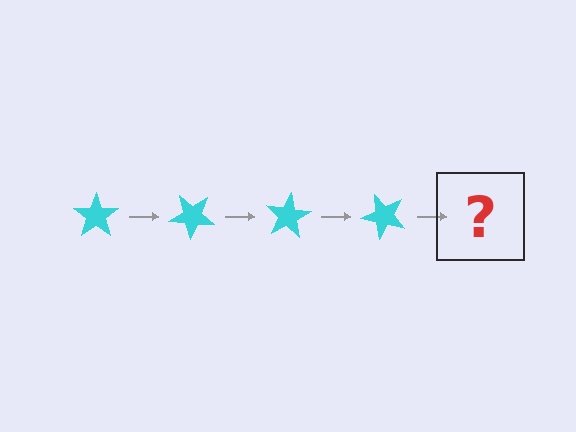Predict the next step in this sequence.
The next step is a cyan star rotated 160 degrees.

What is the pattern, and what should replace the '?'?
The pattern is that the star rotates 40 degrees each step. The '?' should be a cyan star rotated 160 degrees.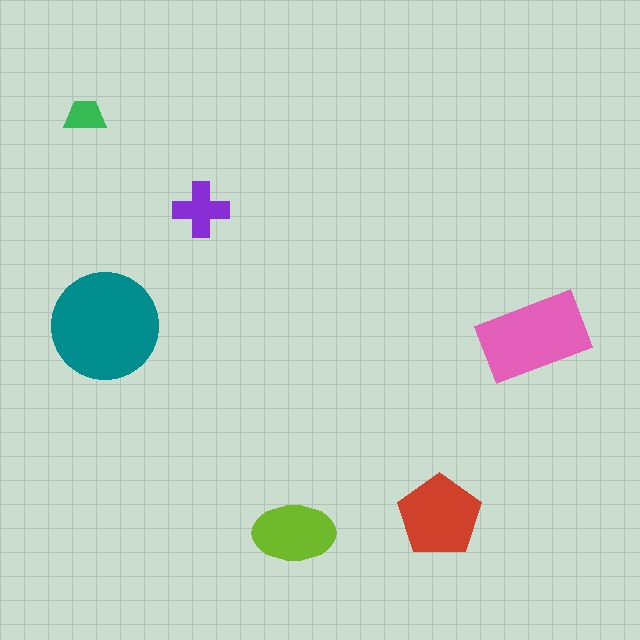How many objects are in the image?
There are 6 objects in the image.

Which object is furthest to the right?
The pink rectangle is rightmost.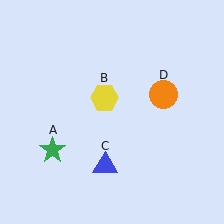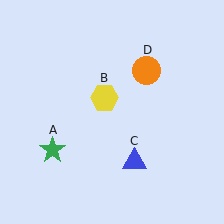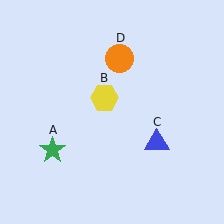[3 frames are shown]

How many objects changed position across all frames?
2 objects changed position: blue triangle (object C), orange circle (object D).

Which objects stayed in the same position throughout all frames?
Green star (object A) and yellow hexagon (object B) remained stationary.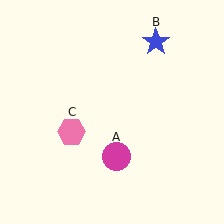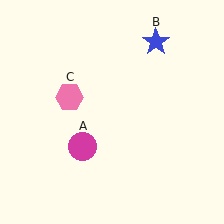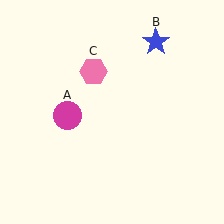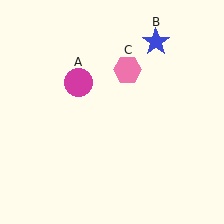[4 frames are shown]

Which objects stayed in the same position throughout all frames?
Blue star (object B) remained stationary.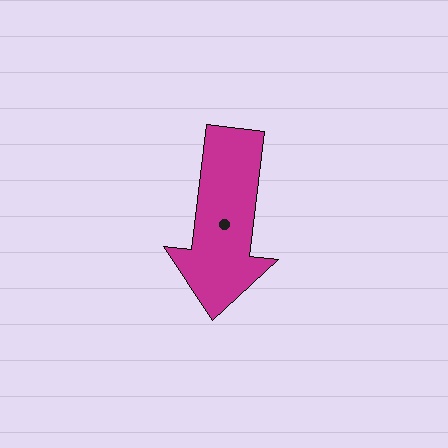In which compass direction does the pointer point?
South.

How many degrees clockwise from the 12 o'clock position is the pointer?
Approximately 187 degrees.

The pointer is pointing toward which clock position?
Roughly 6 o'clock.